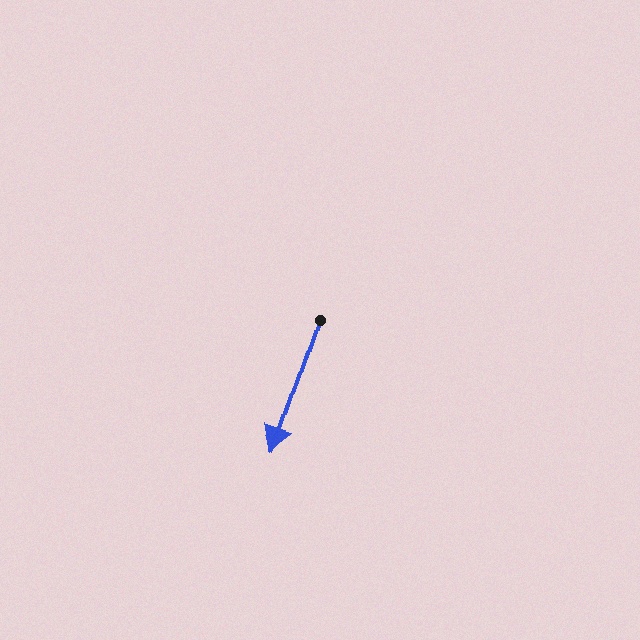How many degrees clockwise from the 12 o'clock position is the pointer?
Approximately 198 degrees.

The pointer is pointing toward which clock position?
Roughly 7 o'clock.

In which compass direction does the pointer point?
South.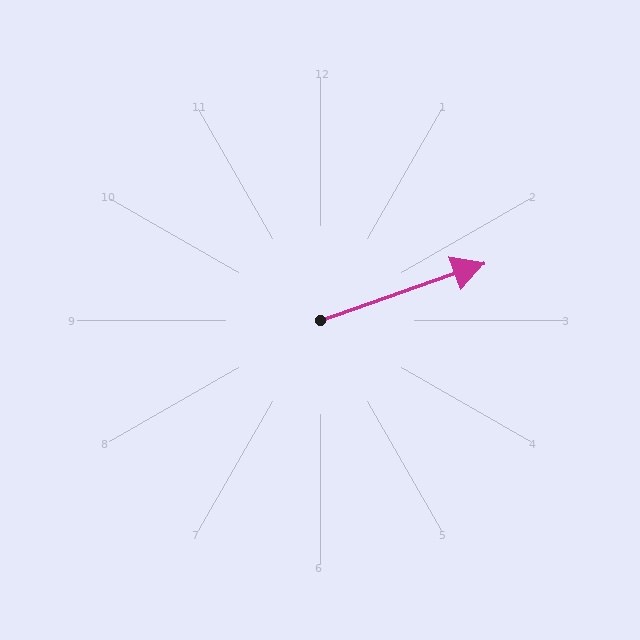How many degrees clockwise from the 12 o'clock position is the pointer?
Approximately 71 degrees.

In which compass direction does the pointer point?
East.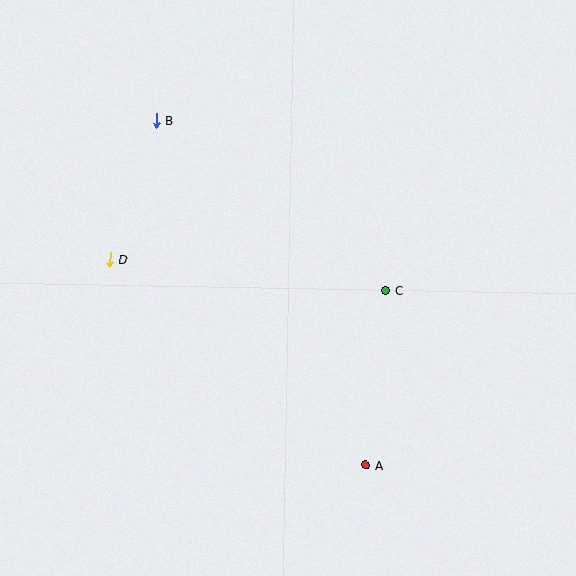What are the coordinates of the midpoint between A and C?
The midpoint between A and C is at (376, 378).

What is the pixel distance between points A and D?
The distance between A and D is 328 pixels.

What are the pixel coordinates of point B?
Point B is at (156, 120).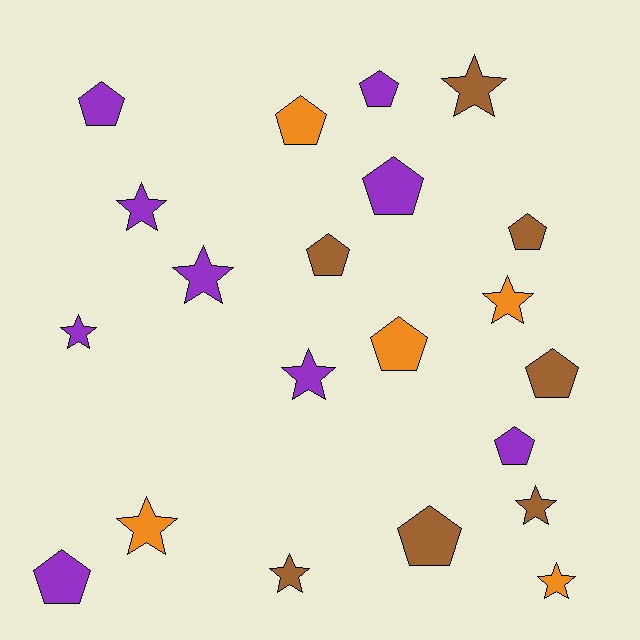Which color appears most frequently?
Purple, with 9 objects.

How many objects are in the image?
There are 21 objects.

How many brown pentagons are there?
There are 4 brown pentagons.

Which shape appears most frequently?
Pentagon, with 11 objects.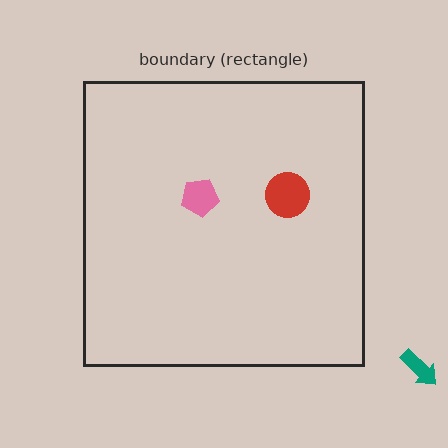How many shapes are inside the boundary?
2 inside, 1 outside.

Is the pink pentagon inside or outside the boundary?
Inside.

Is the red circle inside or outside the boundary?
Inside.